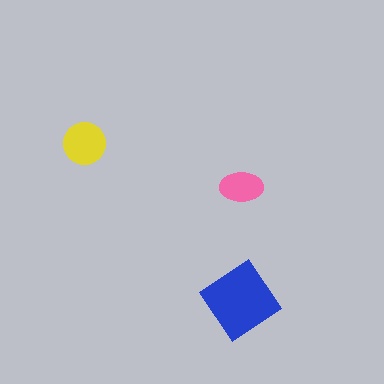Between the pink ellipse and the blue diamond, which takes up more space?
The blue diamond.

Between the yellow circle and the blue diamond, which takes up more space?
The blue diamond.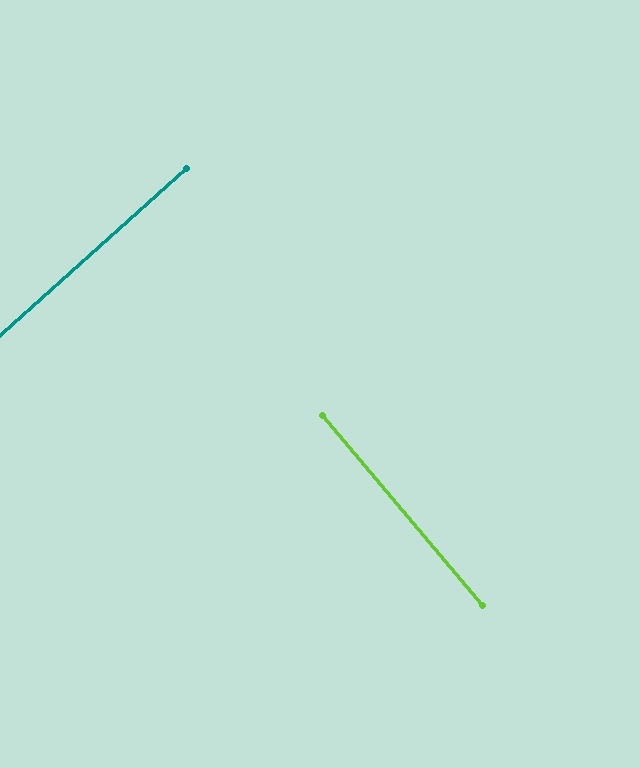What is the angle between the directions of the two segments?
Approximately 88 degrees.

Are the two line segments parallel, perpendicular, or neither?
Perpendicular — they meet at approximately 88°.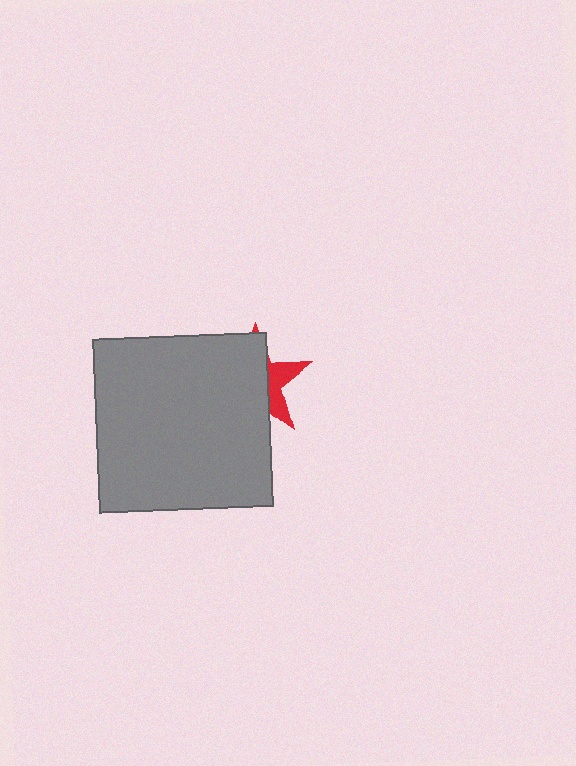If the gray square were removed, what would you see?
You would see the complete red star.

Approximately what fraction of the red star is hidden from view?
Roughly 69% of the red star is hidden behind the gray square.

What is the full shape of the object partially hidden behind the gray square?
The partially hidden object is a red star.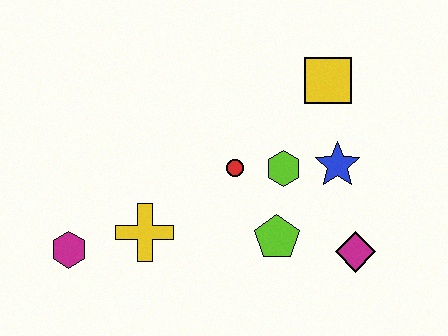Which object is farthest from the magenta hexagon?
The yellow square is farthest from the magenta hexagon.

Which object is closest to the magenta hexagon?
The yellow cross is closest to the magenta hexagon.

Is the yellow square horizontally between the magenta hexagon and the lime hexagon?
No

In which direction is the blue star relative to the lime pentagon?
The blue star is above the lime pentagon.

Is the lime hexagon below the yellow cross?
No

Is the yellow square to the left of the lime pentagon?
No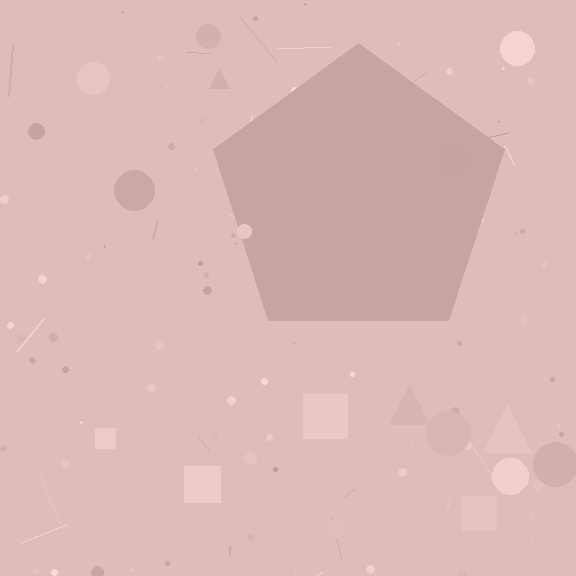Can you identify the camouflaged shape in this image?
The camouflaged shape is a pentagon.